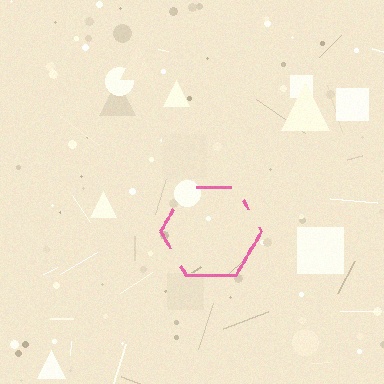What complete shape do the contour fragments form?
The contour fragments form a hexagon.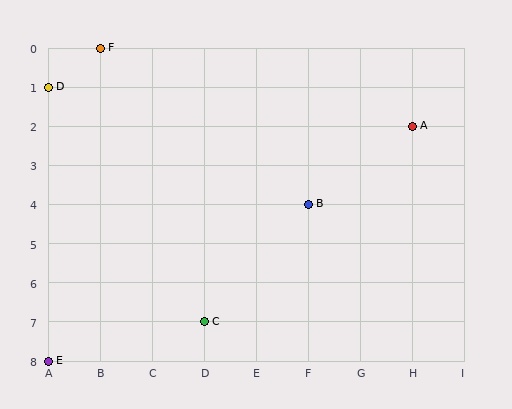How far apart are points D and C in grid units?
Points D and C are 3 columns and 6 rows apart (about 6.7 grid units diagonally).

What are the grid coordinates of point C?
Point C is at grid coordinates (D, 7).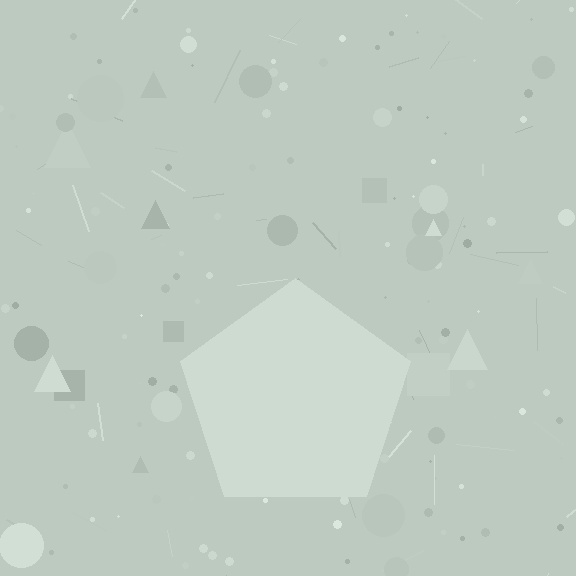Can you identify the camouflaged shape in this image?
The camouflaged shape is a pentagon.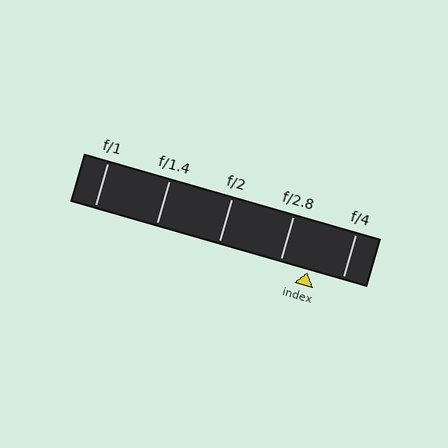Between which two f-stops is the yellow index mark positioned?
The index mark is between f/2.8 and f/4.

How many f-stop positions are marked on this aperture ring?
There are 5 f-stop positions marked.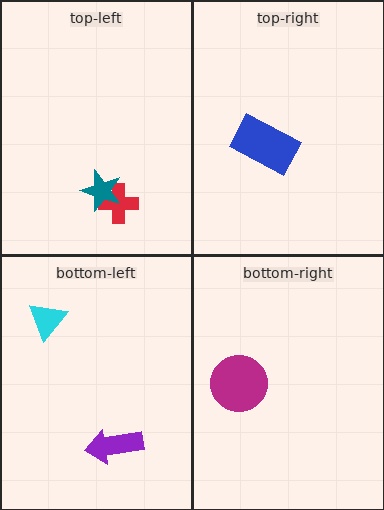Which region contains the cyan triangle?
The bottom-left region.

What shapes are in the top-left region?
The red cross, the teal star.